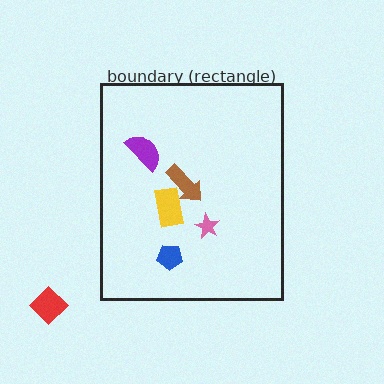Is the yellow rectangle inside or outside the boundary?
Inside.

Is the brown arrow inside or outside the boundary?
Inside.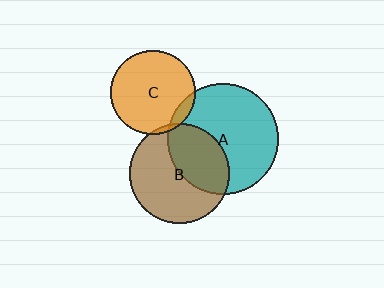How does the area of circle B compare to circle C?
Approximately 1.4 times.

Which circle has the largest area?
Circle A (teal).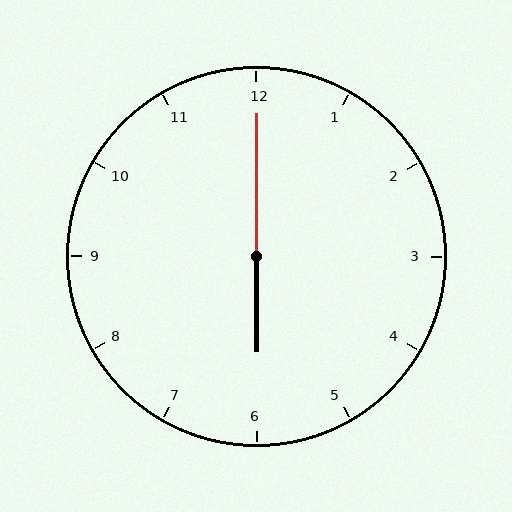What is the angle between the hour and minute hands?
Approximately 180 degrees.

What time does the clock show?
6:00.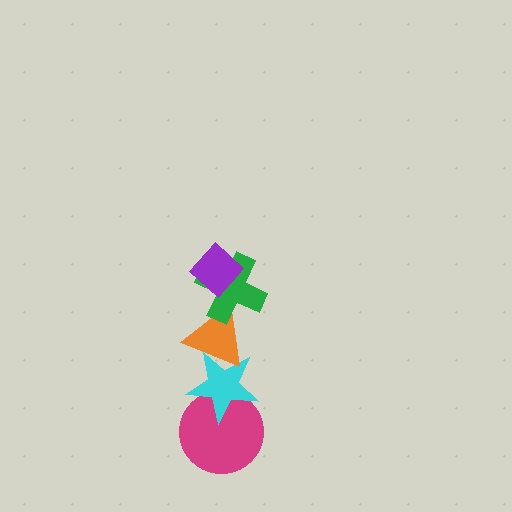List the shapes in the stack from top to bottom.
From top to bottom: the purple diamond, the green cross, the orange triangle, the cyan star, the magenta circle.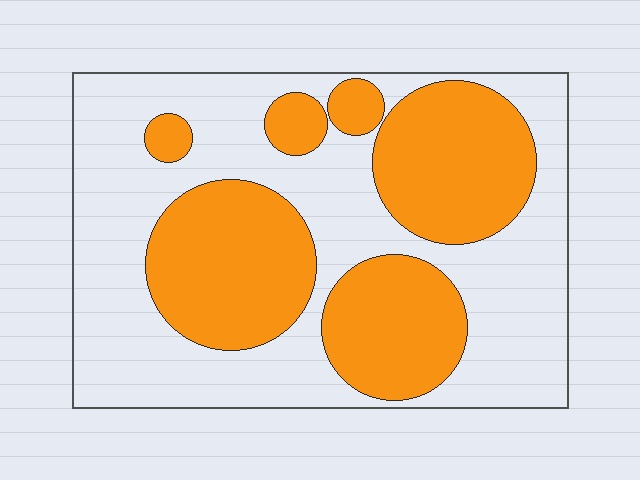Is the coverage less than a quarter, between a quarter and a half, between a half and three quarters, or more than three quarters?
Between a quarter and a half.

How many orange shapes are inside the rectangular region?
6.